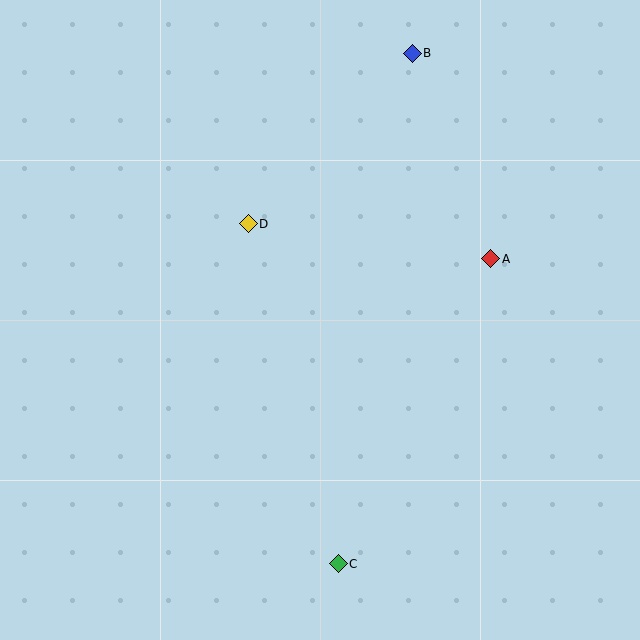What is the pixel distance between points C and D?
The distance between C and D is 352 pixels.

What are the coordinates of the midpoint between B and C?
The midpoint between B and C is at (375, 309).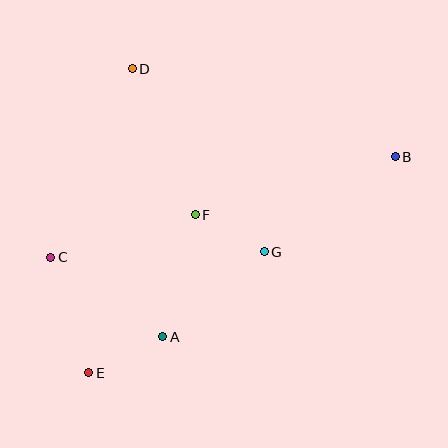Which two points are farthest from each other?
Points B and E are farthest from each other.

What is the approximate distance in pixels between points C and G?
The distance between C and G is approximately 213 pixels.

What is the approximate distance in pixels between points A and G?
The distance between A and G is approximately 132 pixels.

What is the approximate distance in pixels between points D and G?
The distance between D and G is approximately 225 pixels.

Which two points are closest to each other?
Points F and G are closest to each other.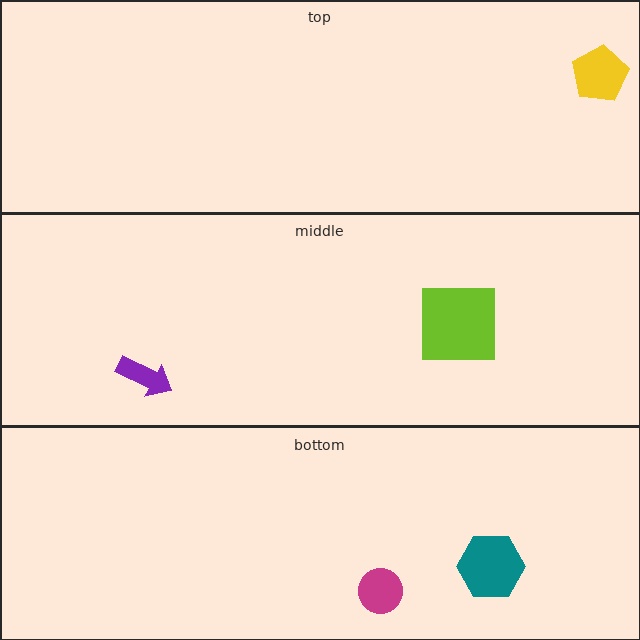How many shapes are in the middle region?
2.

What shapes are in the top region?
The yellow pentagon.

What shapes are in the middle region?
The lime square, the purple arrow.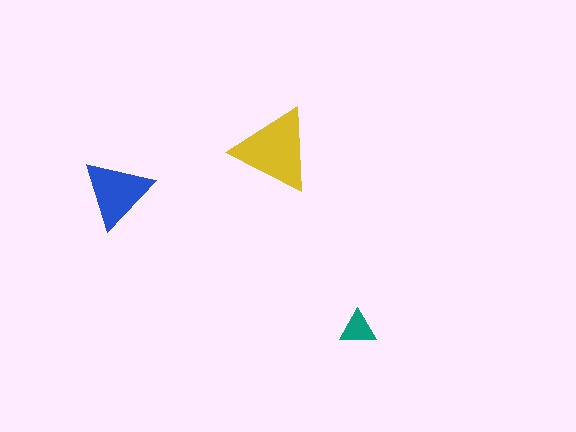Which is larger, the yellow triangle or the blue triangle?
The yellow one.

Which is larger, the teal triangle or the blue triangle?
The blue one.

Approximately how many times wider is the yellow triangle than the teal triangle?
About 2.5 times wider.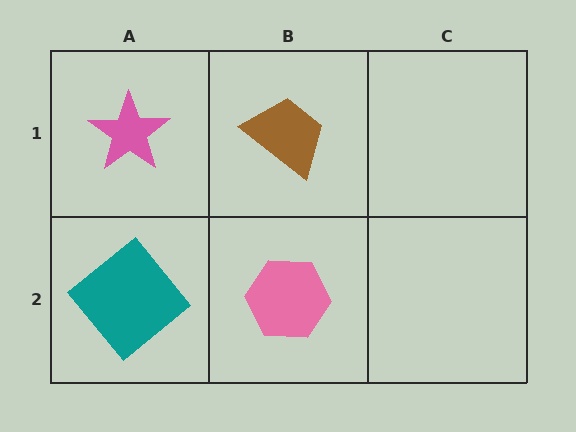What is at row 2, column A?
A teal diamond.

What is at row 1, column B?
A brown trapezoid.